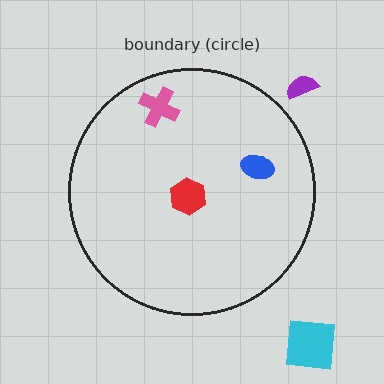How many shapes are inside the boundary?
3 inside, 2 outside.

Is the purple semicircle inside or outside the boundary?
Outside.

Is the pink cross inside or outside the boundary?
Inside.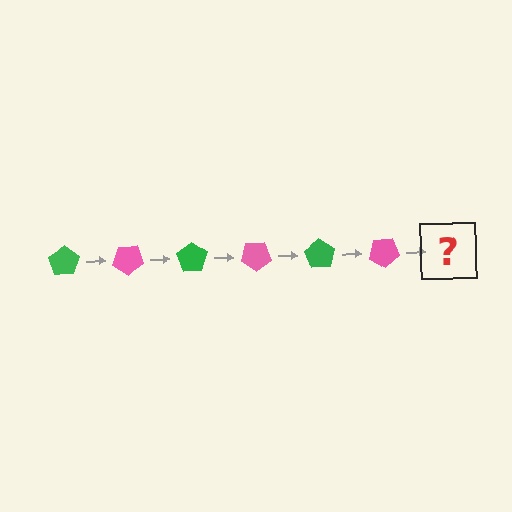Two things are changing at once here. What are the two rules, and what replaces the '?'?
The two rules are that it rotates 35 degrees each step and the color cycles through green and pink. The '?' should be a green pentagon, rotated 210 degrees from the start.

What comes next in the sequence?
The next element should be a green pentagon, rotated 210 degrees from the start.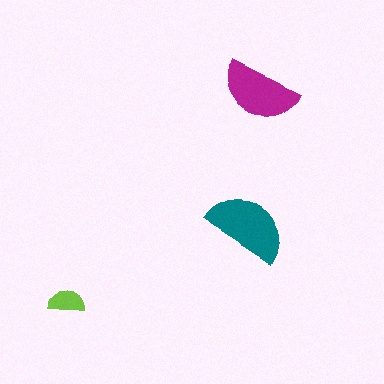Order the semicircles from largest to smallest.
the teal one, the magenta one, the lime one.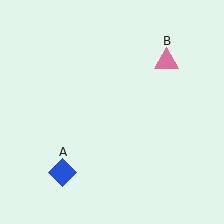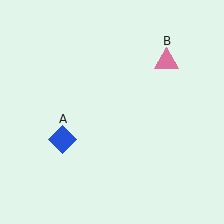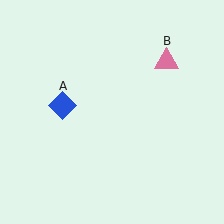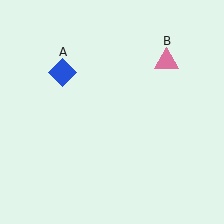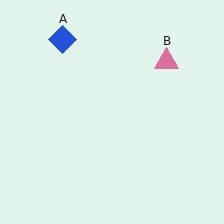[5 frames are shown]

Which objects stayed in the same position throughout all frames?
Pink triangle (object B) remained stationary.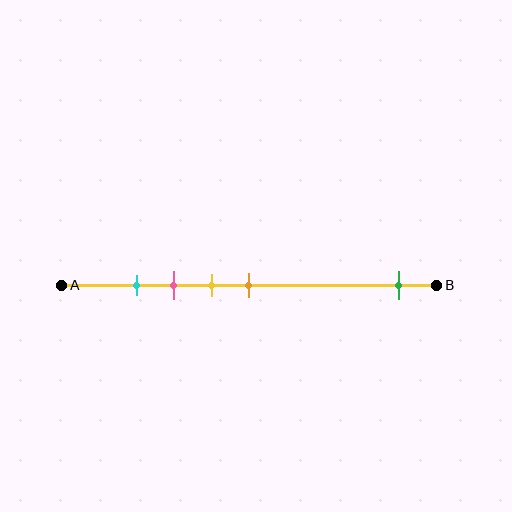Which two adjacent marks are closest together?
The cyan and pink marks are the closest adjacent pair.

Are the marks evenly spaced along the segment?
No, the marks are not evenly spaced.